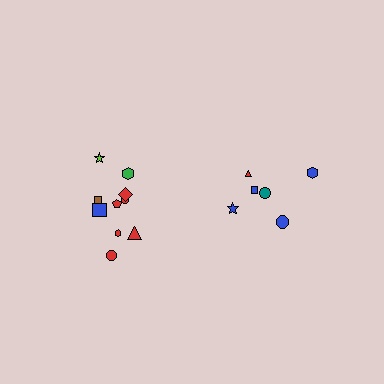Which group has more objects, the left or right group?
The left group.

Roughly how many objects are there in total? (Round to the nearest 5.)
Roughly 15 objects in total.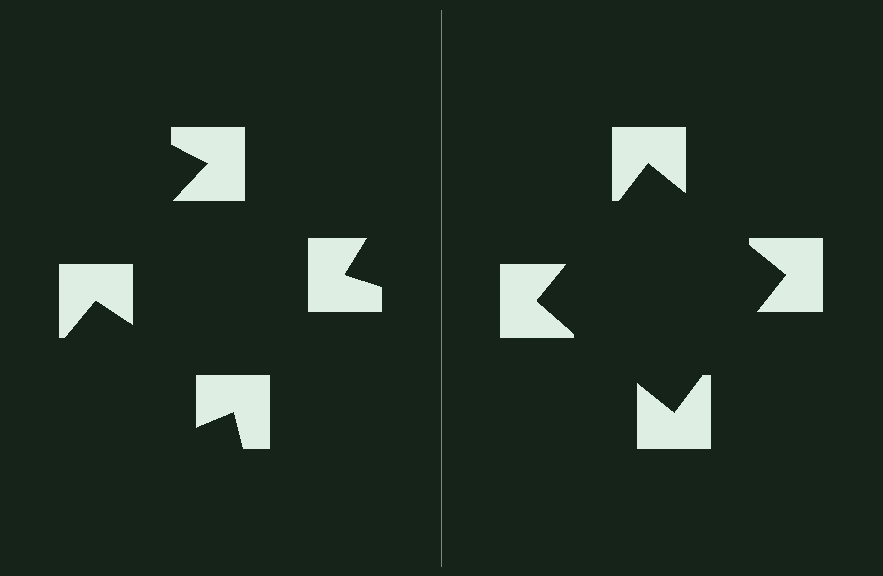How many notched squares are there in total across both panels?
8 — 4 on each side.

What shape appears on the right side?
An illusory square.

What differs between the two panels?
The notched squares are positioned identically on both sides; only the wedge orientations differ. On the right they align to a square; on the left they are misaligned.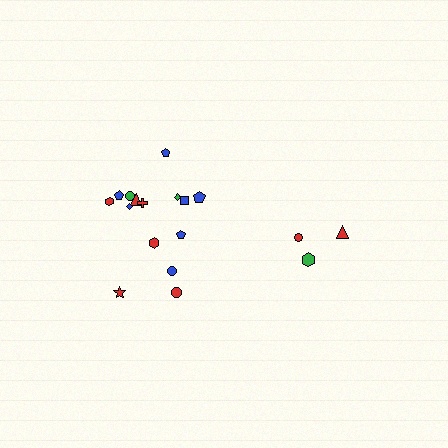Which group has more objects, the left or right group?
The left group.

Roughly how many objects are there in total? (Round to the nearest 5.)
Roughly 20 objects in total.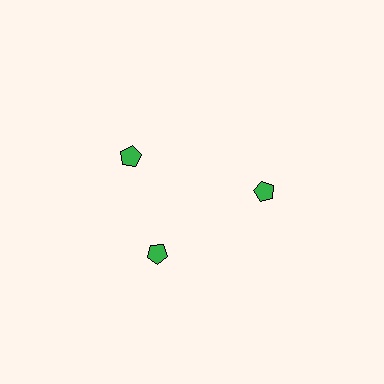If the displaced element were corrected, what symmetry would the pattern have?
It would have 3-fold rotational symmetry — the pattern would map onto itself every 120 degrees.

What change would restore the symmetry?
The symmetry would be restored by rotating it back into even spacing with its neighbors so that all 3 pentagons sit at equal angles and equal distance from the center.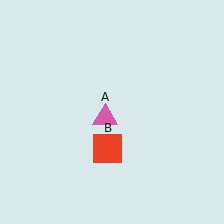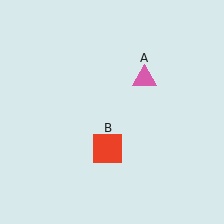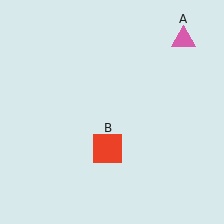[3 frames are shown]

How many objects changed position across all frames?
1 object changed position: pink triangle (object A).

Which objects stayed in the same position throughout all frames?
Red square (object B) remained stationary.